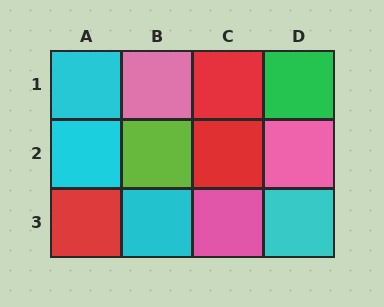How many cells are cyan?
4 cells are cyan.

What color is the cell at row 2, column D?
Pink.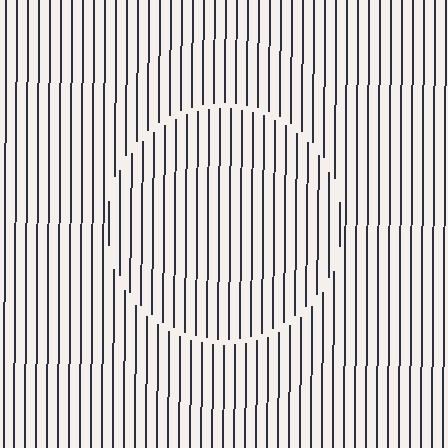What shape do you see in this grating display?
An illusory circle. The interior of the shape contains the same grating, shifted by half a period — the contour is defined by the phase discontinuity where line-ends from the inner and outer gratings abut.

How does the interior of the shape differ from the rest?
The interior of the shape contains the same grating, shifted by half a period — the contour is defined by the phase discontinuity where line-ends from the inner and outer gratings abut.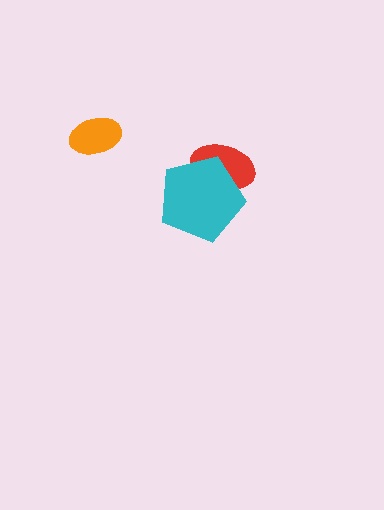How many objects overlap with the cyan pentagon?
1 object overlaps with the cyan pentagon.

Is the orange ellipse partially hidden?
No, no other shape covers it.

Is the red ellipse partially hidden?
Yes, it is partially covered by another shape.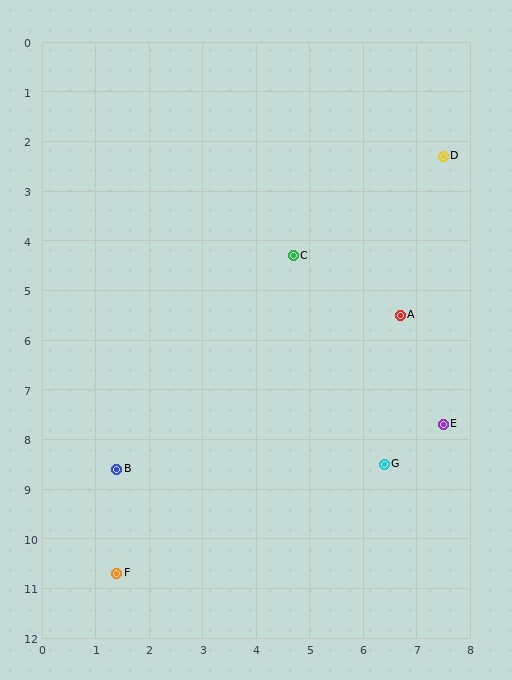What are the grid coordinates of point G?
Point G is at approximately (6.4, 8.5).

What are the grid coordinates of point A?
Point A is at approximately (6.7, 5.5).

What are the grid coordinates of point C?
Point C is at approximately (4.7, 4.3).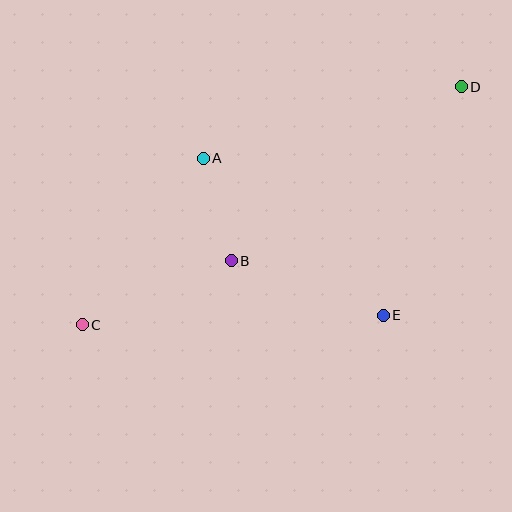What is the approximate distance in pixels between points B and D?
The distance between B and D is approximately 288 pixels.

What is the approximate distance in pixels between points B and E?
The distance between B and E is approximately 162 pixels.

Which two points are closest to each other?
Points A and B are closest to each other.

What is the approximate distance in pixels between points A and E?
The distance between A and E is approximately 239 pixels.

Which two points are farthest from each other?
Points C and D are farthest from each other.